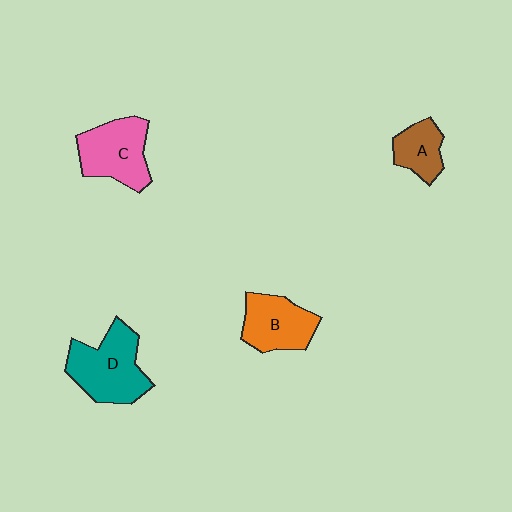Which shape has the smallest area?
Shape A (brown).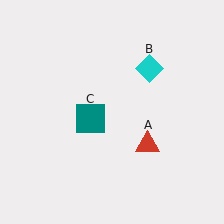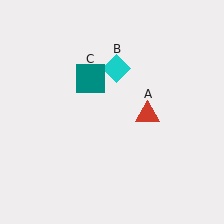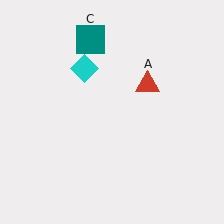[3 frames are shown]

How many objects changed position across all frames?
3 objects changed position: red triangle (object A), cyan diamond (object B), teal square (object C).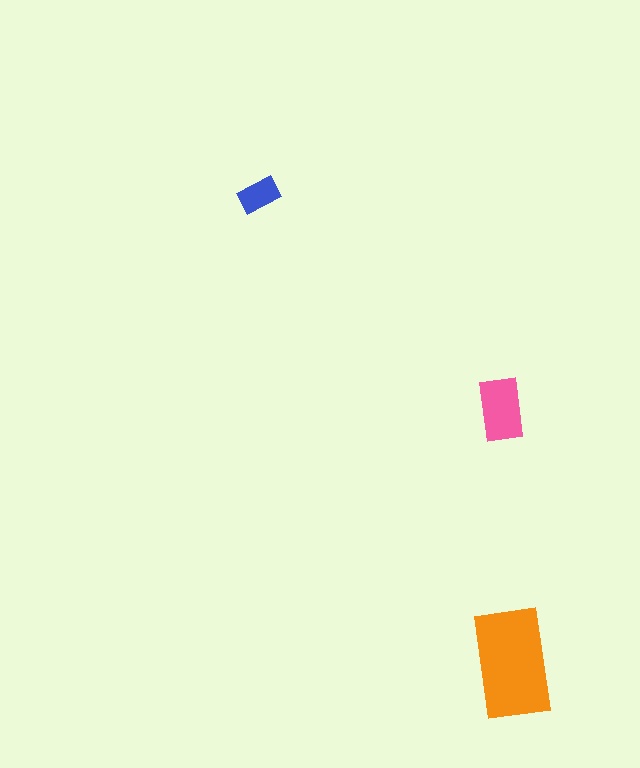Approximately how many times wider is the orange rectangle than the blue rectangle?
About 2.5 times wider.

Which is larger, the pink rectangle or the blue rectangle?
The pink one.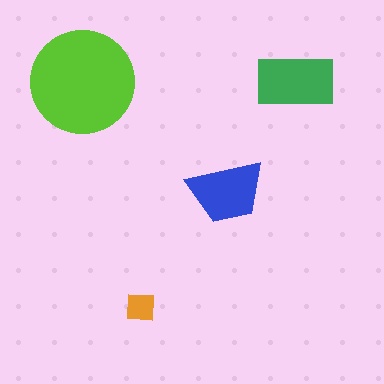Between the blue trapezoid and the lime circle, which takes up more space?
The lime circle.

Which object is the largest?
The lime circle.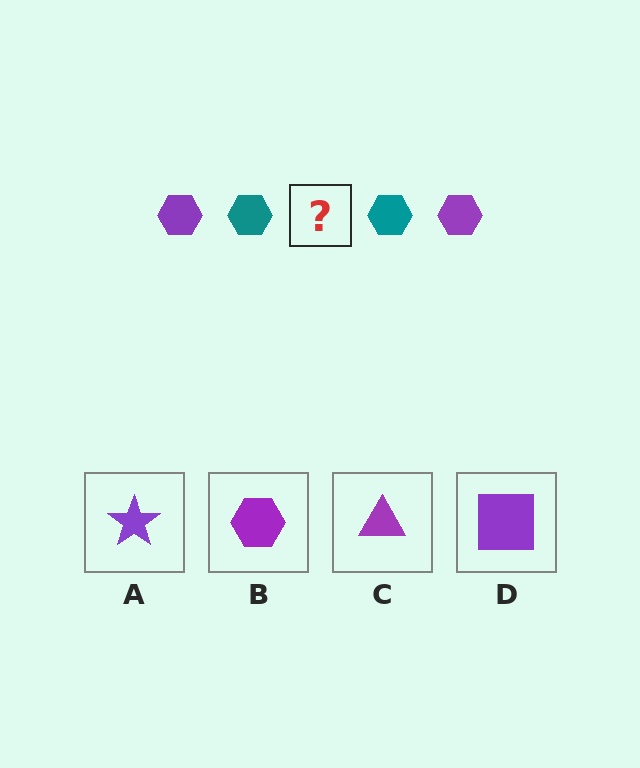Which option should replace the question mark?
Option B.